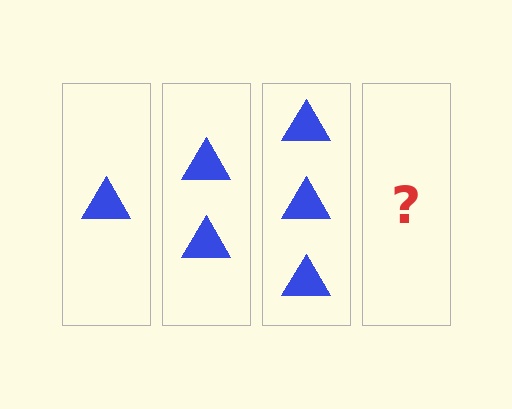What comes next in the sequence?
The next element should be 4 triangles.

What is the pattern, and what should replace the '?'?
The pattern is that each step adds one more triangle. The '?' should be 4 triangles.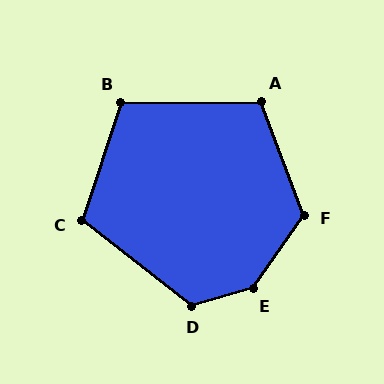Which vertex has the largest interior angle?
E, at approximately 141 degrees.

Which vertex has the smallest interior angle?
B, at approximately 109 degrees.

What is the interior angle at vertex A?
Approximately 110 degrees (obtuse).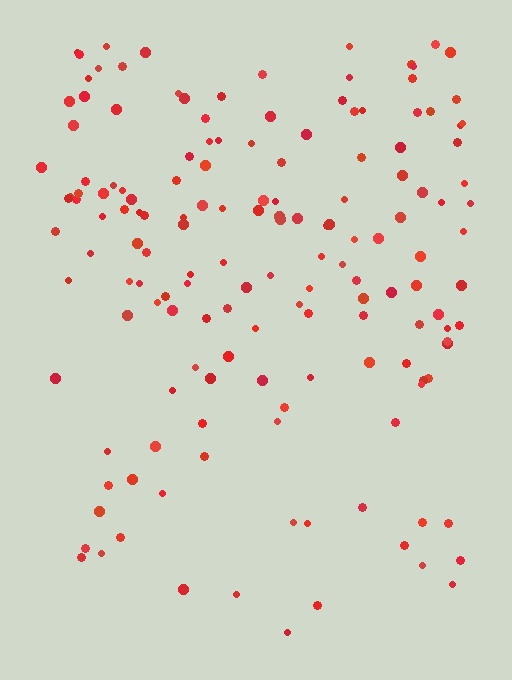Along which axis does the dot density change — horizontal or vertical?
Vertical.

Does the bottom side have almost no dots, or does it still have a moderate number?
Still a moderate number, just noticeably fewer than the top.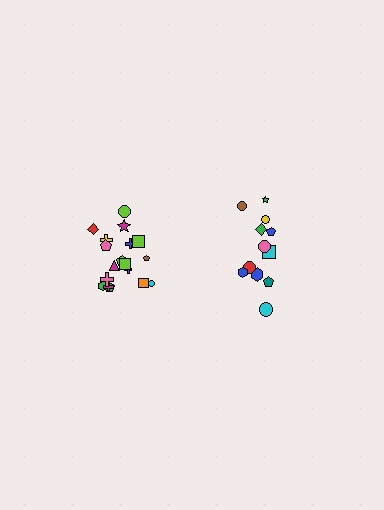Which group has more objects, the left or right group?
The left group.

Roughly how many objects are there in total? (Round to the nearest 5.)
Roughly 30 objects in total.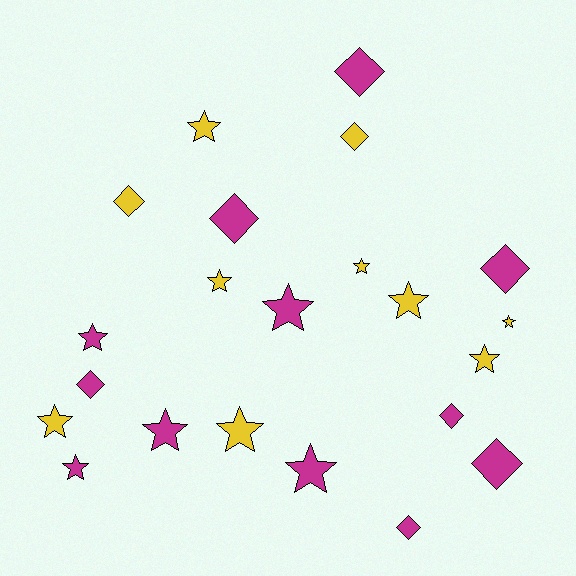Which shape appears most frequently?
Star, with 13 objects.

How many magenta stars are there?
There are 5 magenta stars.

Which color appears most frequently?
Magenta, with 12 objects.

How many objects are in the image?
There are 22 objects.